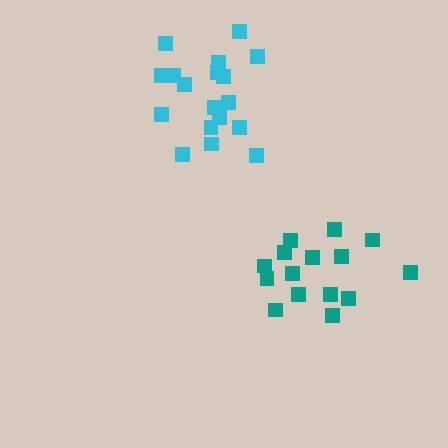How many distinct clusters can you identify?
There are 2 distinct clusters.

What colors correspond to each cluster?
The clusters are colored: teal, cyan.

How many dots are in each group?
Group 1: 15 dots, Group 2: 18 dots (33 total).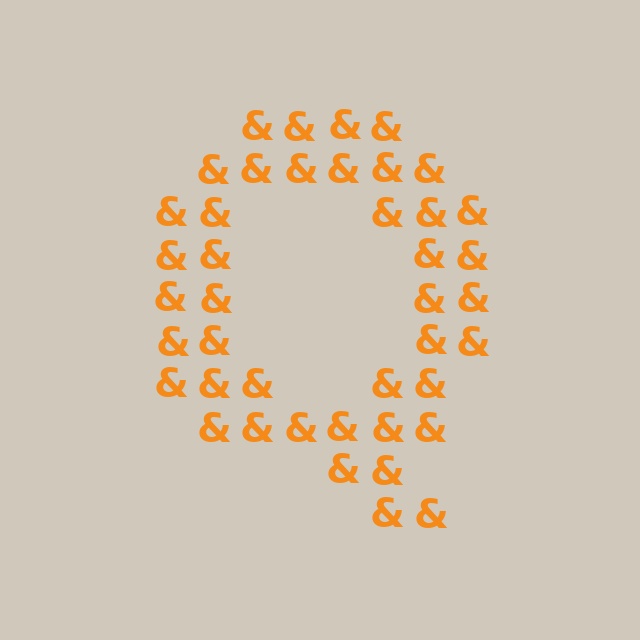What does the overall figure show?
The overall figure shows the letter Q.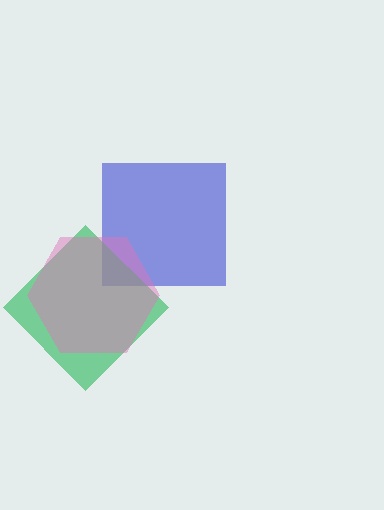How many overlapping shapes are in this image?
There are 3 overlapping shapes in the image.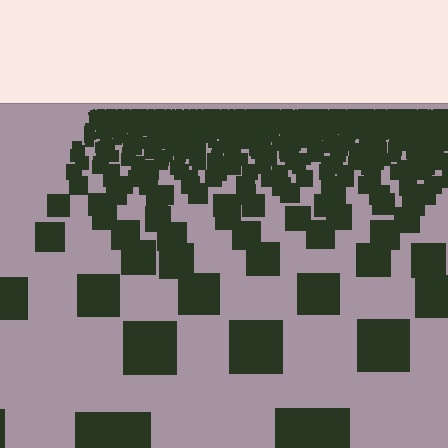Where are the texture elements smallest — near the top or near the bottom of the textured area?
Near the top.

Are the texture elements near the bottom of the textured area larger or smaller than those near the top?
Larger. Near the bottom, elements are closer to the viewer and appear at a bigger on-screen size.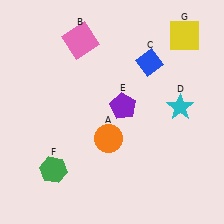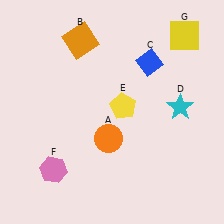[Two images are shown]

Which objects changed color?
B changed from pink to orange. E changed from purple to yellow. F changed from green to pink.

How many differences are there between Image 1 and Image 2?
There are 3 differences between the two images.